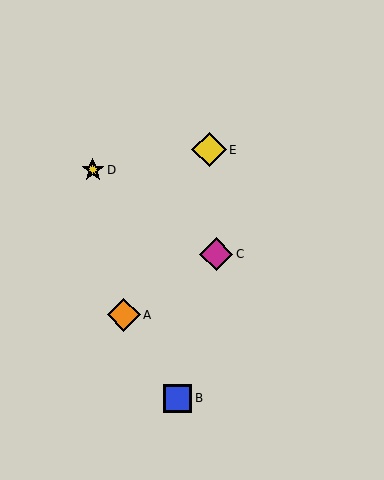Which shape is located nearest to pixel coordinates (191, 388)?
The blue square (labeled B) at (178, 398) is nearest to that location.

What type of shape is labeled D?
Shape D is a yellow star.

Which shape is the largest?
The yellow diamond (labeled E) is the largest.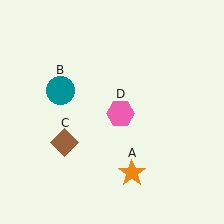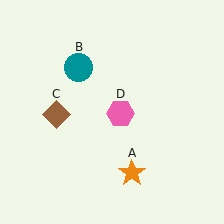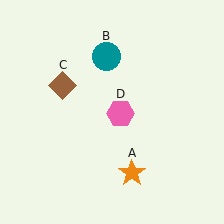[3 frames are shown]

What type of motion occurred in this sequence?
The teal circle (object B), brown diamond (object C) rotated clockwise around the center of the scene.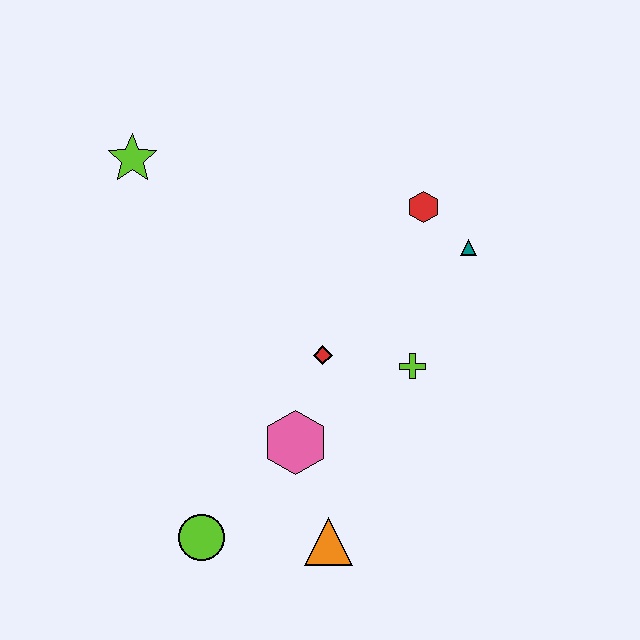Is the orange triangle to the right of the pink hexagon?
Yes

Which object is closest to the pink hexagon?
The red diamond is closest to the pink hexagon.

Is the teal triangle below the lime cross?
No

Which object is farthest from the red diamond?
The lime star is farthest from the red diamond.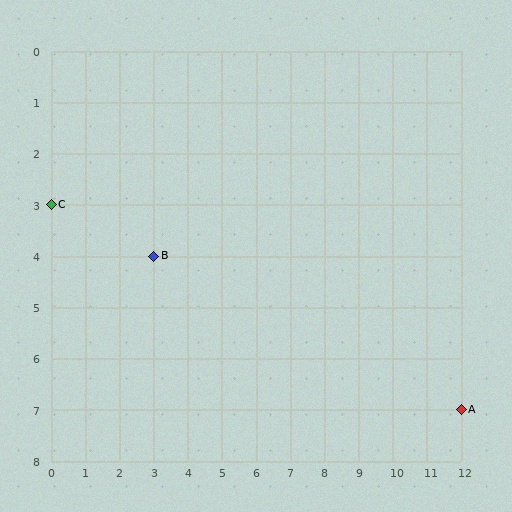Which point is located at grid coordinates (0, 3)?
Point C is at (0, 3).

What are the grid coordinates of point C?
Point C is at grid coordinates (0, 3).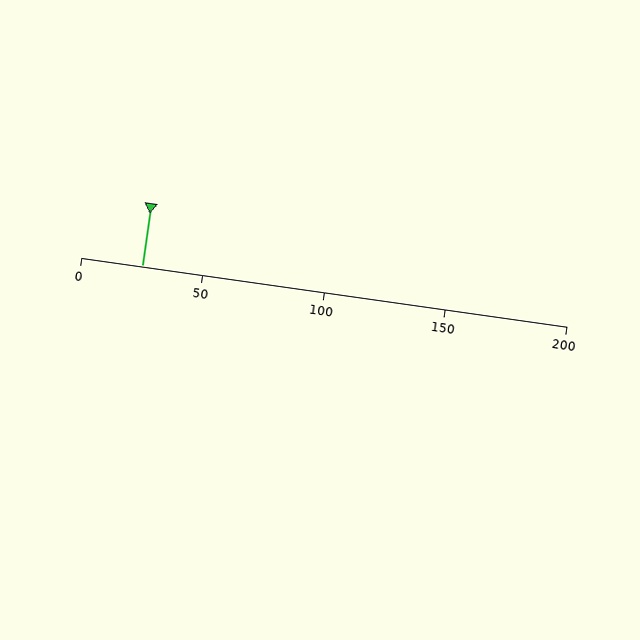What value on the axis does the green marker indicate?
The marker indicates approximately 25.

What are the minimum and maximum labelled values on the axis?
The axis runs from 0 to 200.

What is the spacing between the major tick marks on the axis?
The major ticks are spaced 50 apart.